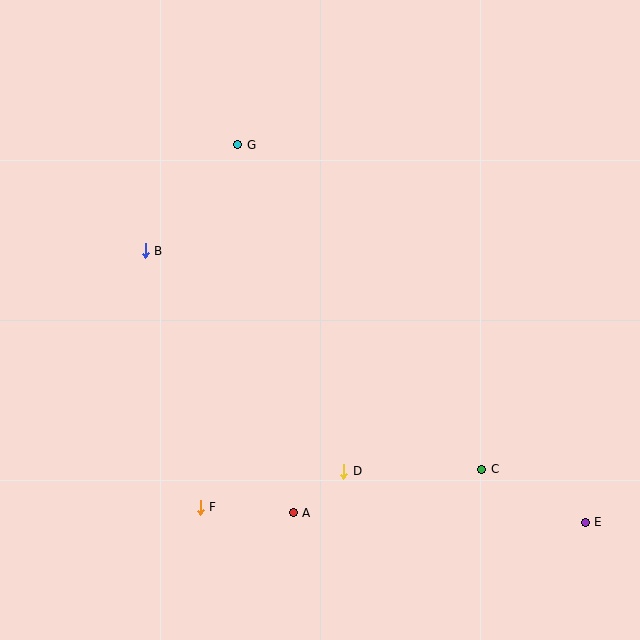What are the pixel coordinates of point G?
Point G is at (238, 145).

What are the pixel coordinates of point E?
Point E is at (585, 522).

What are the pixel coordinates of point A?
Point A is at (293, 513).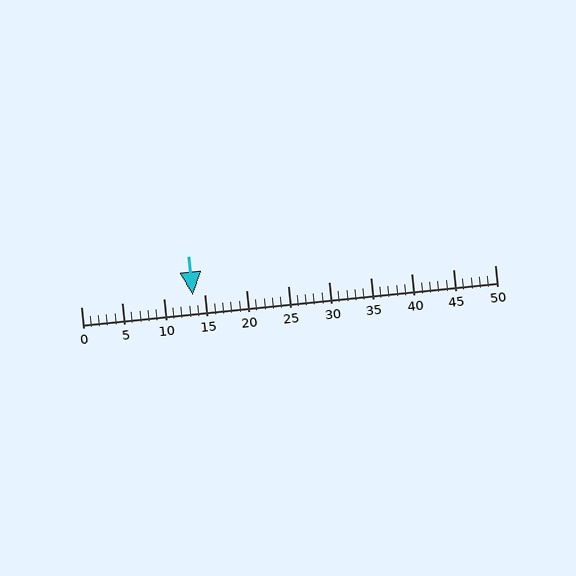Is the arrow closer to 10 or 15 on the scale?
The arrow is closer to 15.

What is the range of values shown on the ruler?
The ruler shows values from 0 to 50.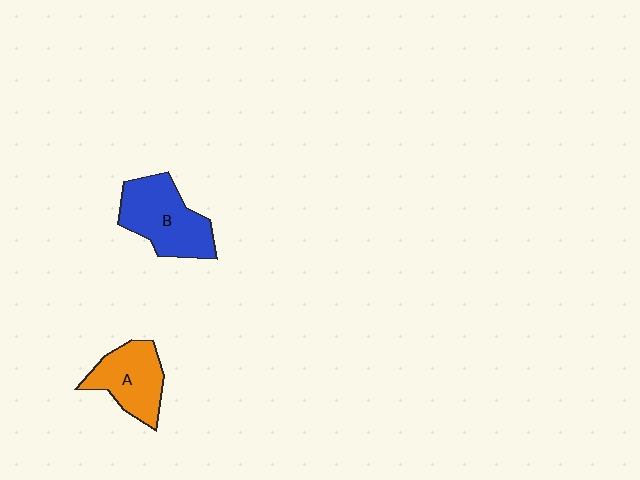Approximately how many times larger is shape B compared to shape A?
Approximately 1.2 times.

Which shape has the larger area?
Shape B (blue).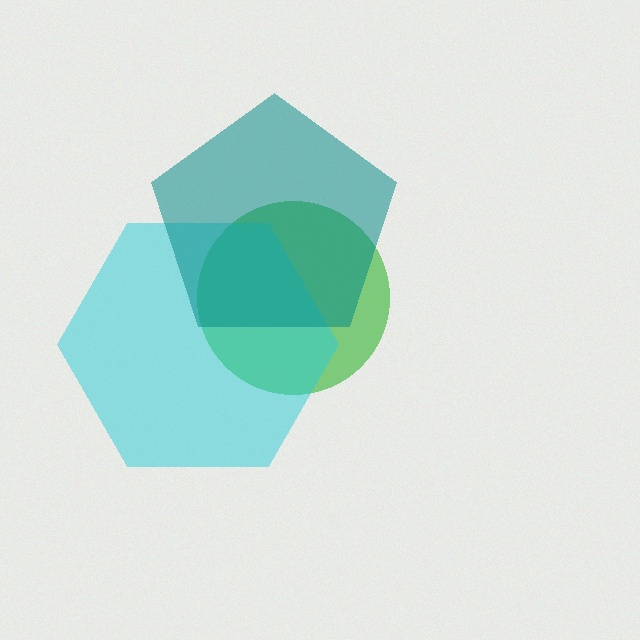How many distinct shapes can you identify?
There are 3 distinct shapes: a green circle, a cyan hexagon, a teal pentagon.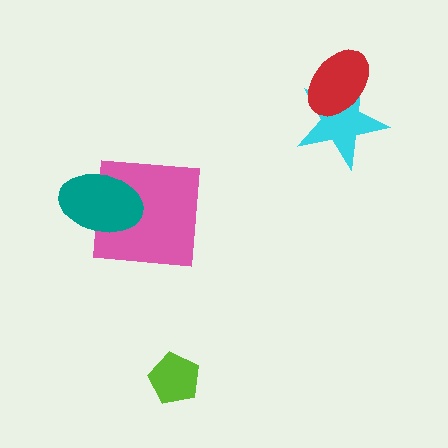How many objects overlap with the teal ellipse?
1 object overlaps with the teal ellipse.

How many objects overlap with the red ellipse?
1 object overlaps with the red ellipse.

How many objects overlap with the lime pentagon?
0 objects overlap with the lime pentagon.